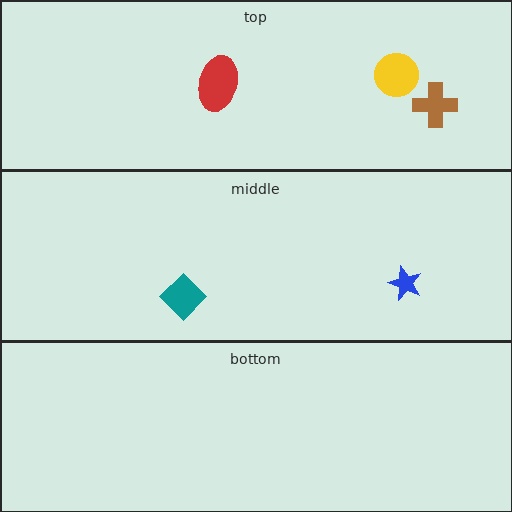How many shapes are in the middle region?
2.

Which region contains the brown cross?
The top region.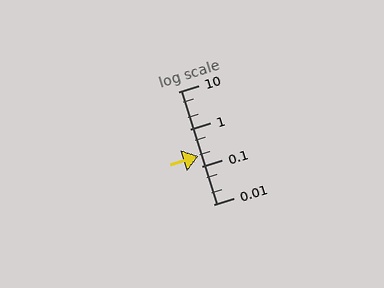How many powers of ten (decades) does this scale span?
The scale spans 3 decades, from 0.01 to 10.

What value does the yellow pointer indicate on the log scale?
The pointer indicates approximately 0.19.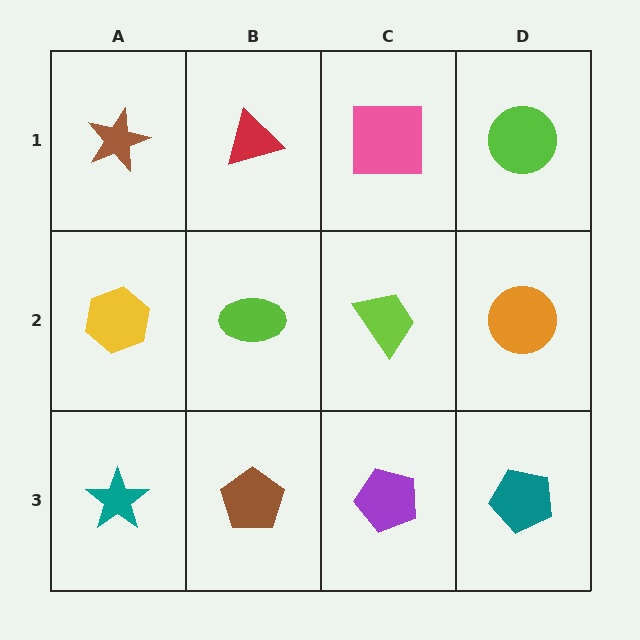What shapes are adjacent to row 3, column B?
A lime ellipse (row 2, column B), a teal star (row 3, column A), a purple pentagon (row 3, column C).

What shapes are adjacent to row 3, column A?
A yellow hexagon (row 2, column A), a brown pentagon (row 3, column B).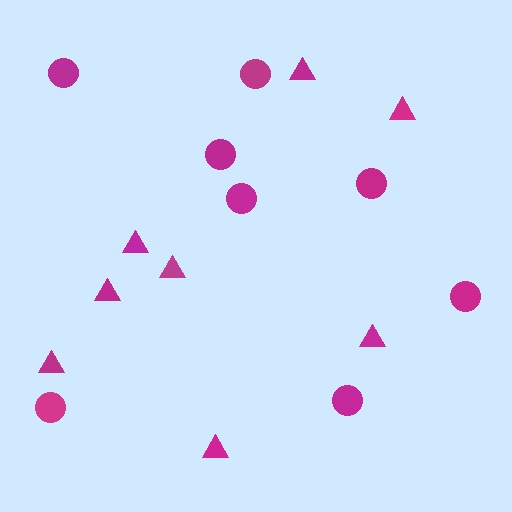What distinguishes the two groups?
There are 2 groups: one group of circles (8) and one group of triangles (8).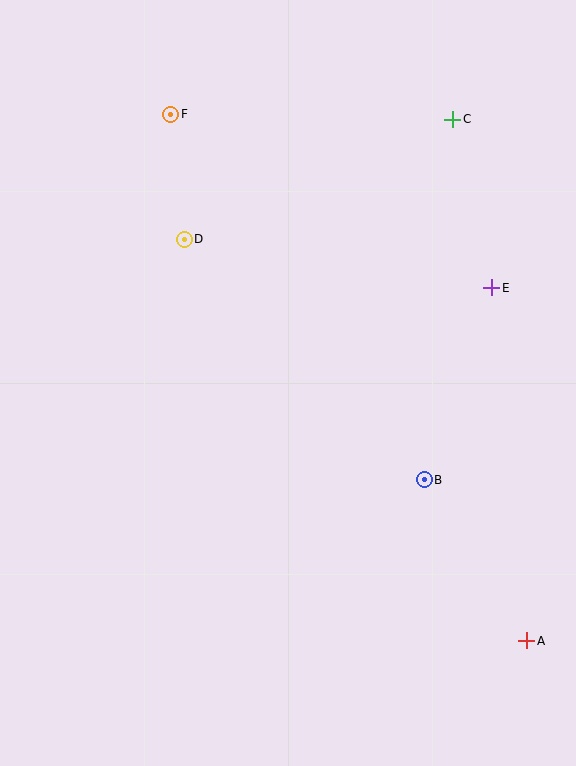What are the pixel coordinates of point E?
Point E is at (492, 288).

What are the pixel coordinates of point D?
Point D is at (184, 239).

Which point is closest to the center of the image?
Point B at (424, 480) is closest to the center.